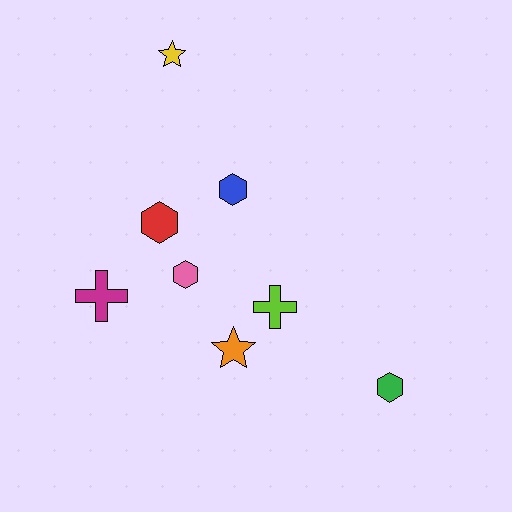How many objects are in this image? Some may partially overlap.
There are 8 objects.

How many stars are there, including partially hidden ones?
There are 2 stars.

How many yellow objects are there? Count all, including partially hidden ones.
There is 1 yellow object.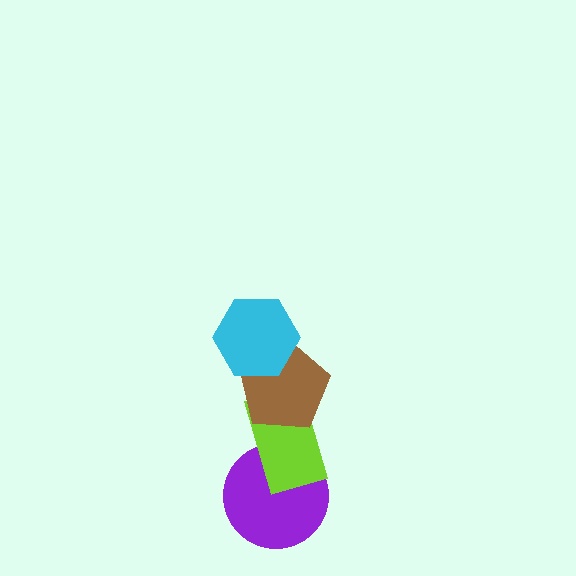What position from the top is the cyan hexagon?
The cyan hexagon is 1st from the top.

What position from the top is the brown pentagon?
The brown pentagon is 2nd from the top.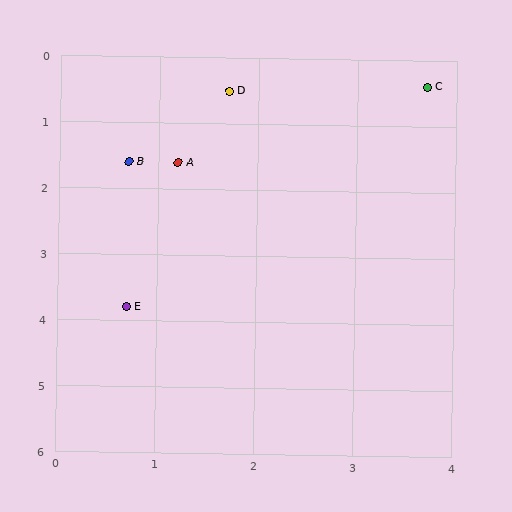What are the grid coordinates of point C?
Point C is at approximately (3.7, 0.4).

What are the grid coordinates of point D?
Point D is at approximately (1.7, 0.5).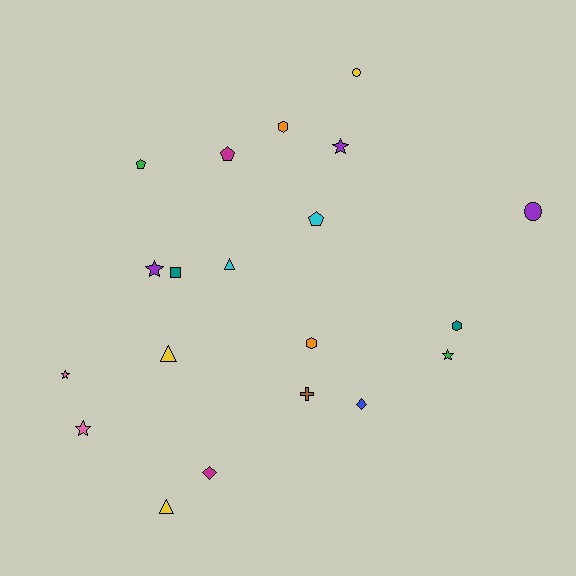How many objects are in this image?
There are 20 objects.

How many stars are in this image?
There are 5 stars.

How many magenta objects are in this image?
There are 2 magenta objects.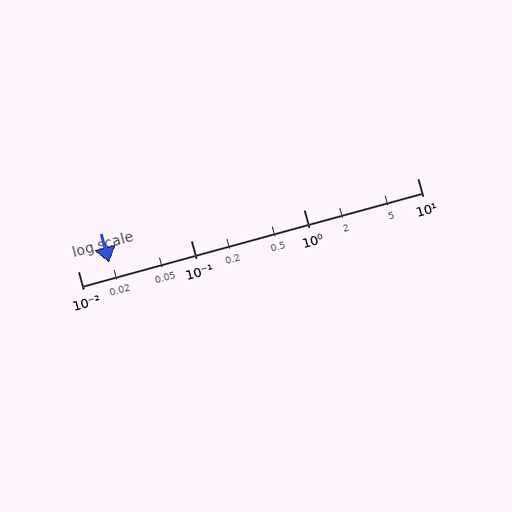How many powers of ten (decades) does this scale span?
The scale spans 3 decades, from 0.01 to 10.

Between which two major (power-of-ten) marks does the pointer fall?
The pointer is between 0.01 and 0.1.